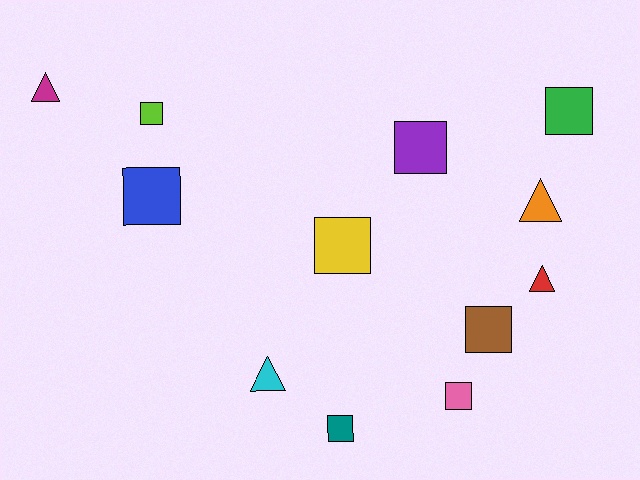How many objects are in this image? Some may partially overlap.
There are 12 objects.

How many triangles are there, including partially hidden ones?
There are 4 triangles.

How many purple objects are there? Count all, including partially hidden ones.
There is 1 purple object.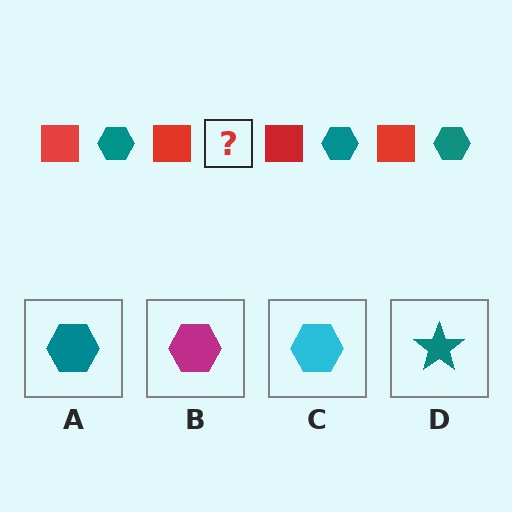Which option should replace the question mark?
Option A.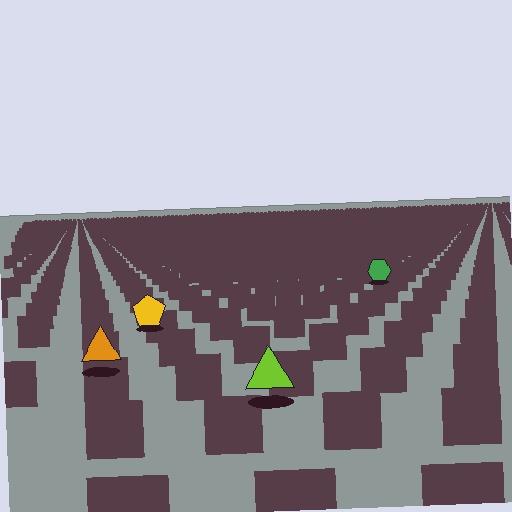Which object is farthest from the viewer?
The green hexagon is farthest from the viewer. It appears smaller and the ground texture around it is denser.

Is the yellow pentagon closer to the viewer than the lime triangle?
No. The lime triangle is closer — you can tell from the texture gradient: the ground texture is coarser near it.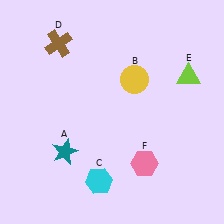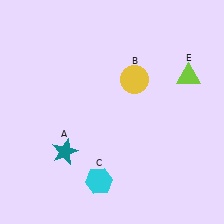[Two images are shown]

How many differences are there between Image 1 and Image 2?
There are 2 differences between the two images.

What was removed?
The pink hexagon (F), the brown cross (D) were removed in Image 2.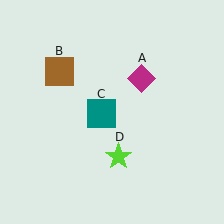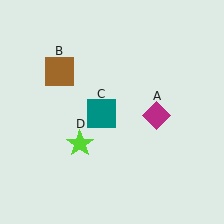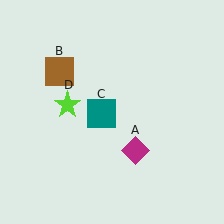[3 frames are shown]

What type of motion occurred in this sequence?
The magenta diamond (object A), lime star (object D) rotated clockwise around the center of the scene.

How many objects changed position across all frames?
2 objects changed position: magenta diamond (object A), lime star (object D).